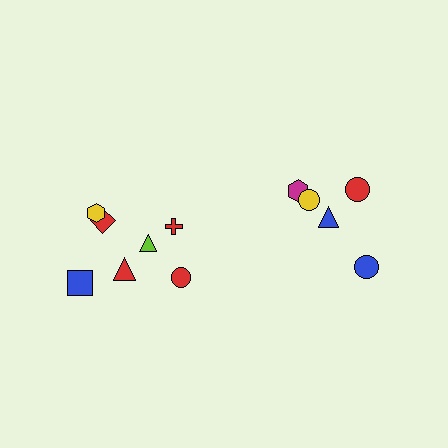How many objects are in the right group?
There are 5 objects.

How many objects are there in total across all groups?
There are 12 objects.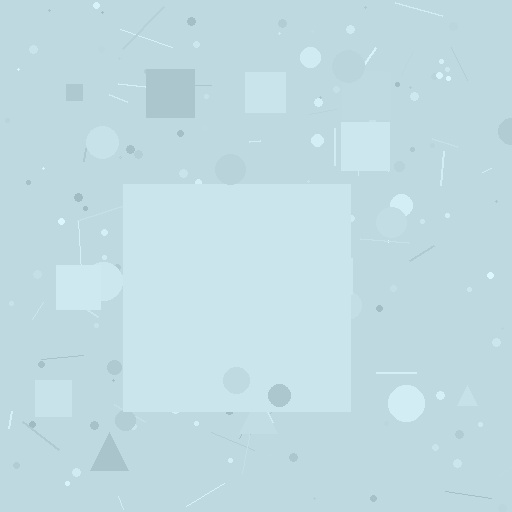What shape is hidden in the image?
A square is hidden in the image.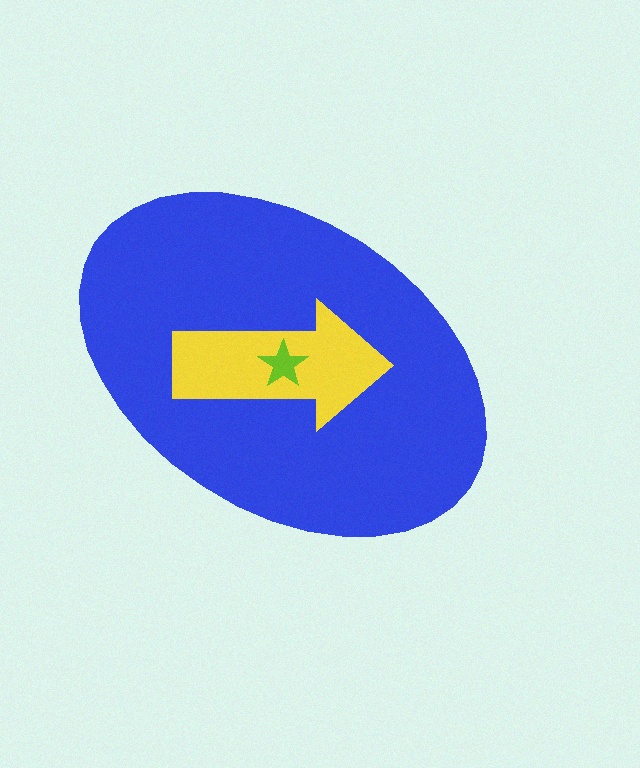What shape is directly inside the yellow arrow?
The lime star.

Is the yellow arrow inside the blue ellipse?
Yes.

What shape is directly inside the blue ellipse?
The yellow arrow.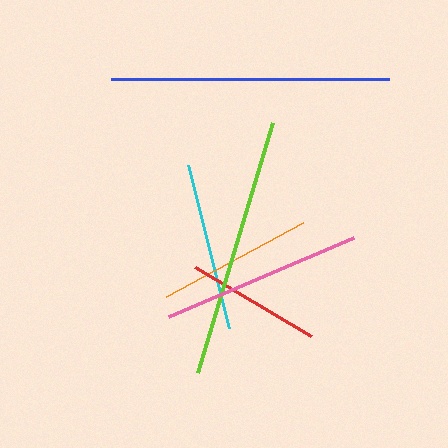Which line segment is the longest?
The blue line is the longest at approximately 278 pixels.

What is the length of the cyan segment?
The cyan segment is approximately 168 pixels long.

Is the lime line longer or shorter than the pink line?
The lime line is longer than the pink line.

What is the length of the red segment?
The red segment is approximately 134 pixels long.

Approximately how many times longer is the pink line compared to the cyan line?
The pink line is approximately 1.2 times the length of the cyan line.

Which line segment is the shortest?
The red line is the shortest at approximately 134 pixels.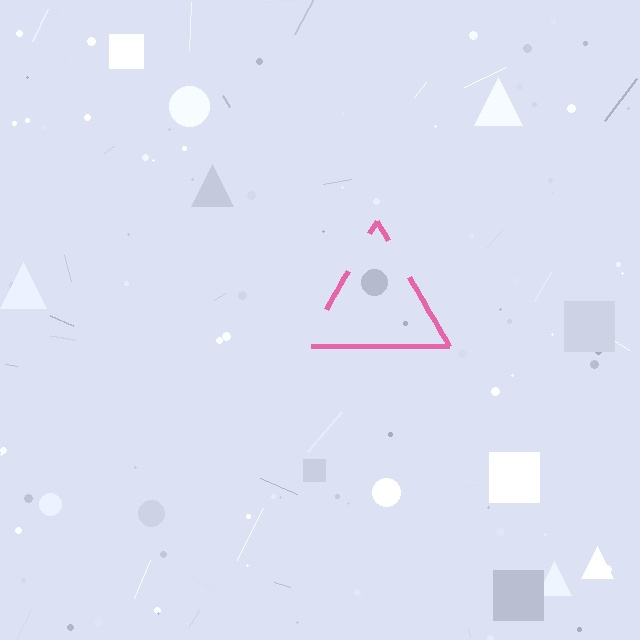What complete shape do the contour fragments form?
The contour fragments form a triangle.